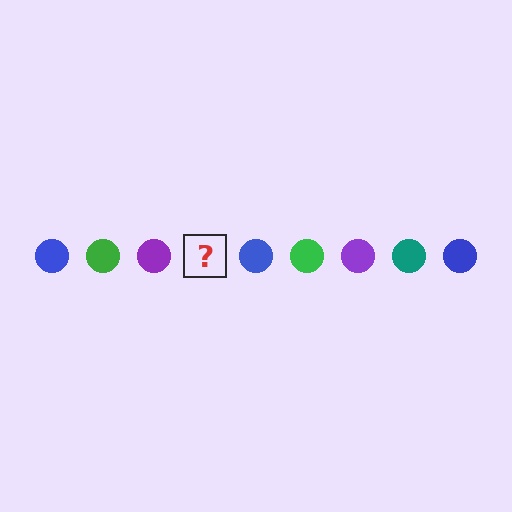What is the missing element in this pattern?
The missing element is a teal circle.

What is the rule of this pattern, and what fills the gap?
The rule is that the pattern cycles through blue, green, purple, teal circles. The gap should be filled with a teal circle.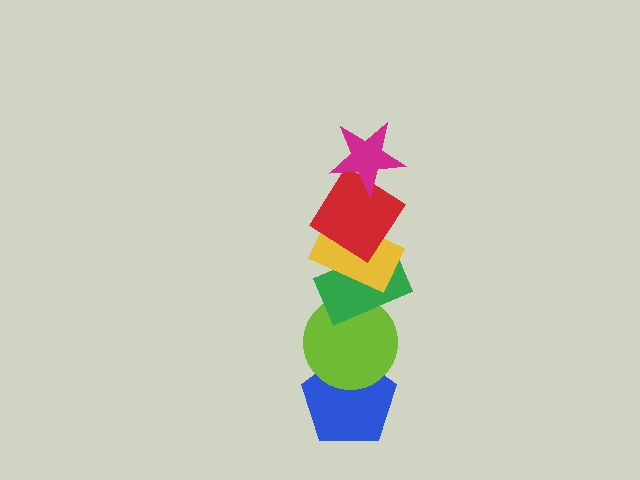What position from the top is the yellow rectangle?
The yellow rectangle is 3rd from the top.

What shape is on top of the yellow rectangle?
The red diamond is on top of the yellow rectangle.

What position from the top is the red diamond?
The red diamond is 2nd from the top.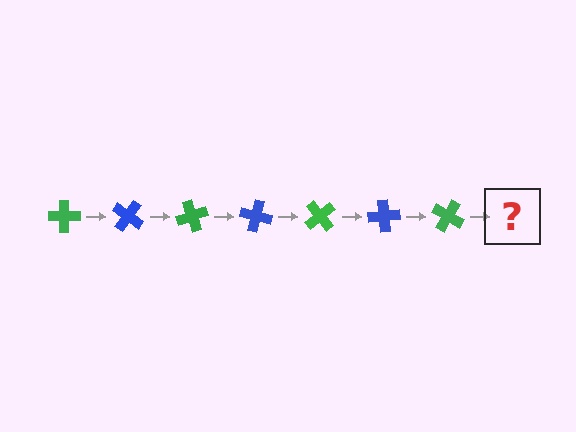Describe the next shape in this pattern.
It should be a blue cross, rotated 245 degrees from the start.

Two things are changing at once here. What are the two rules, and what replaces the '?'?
The two rules are that it rotates 35 degrees each step and the color cycles through green and blue. The '?' should be a blue cross, rotated 245 degrees from the start.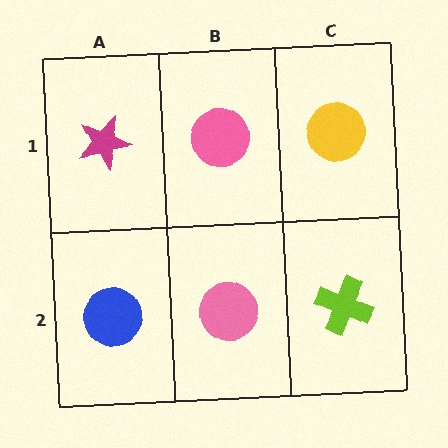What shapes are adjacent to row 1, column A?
A blue circle (row 2, column A), a pink circle (row 1, column B).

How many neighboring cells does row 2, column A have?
2.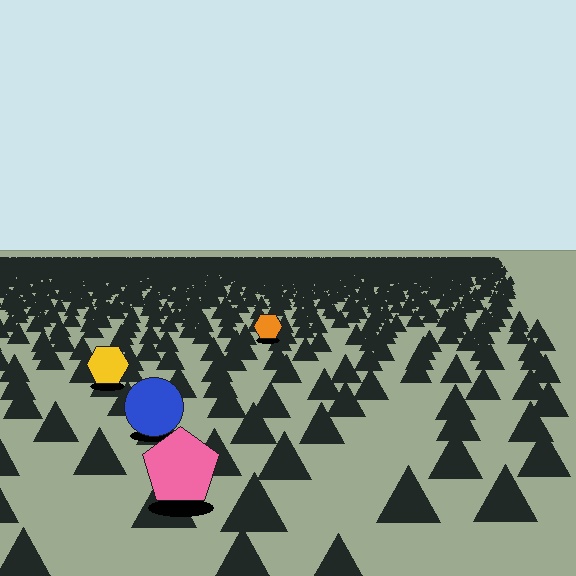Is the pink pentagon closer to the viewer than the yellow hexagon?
Yes. The pink pentagon is closer — you can tell from the texture gradient: the ground texture is coarser near it.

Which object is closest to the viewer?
The pink pentagon is closest. The texture marks near it are larger and more spread out.